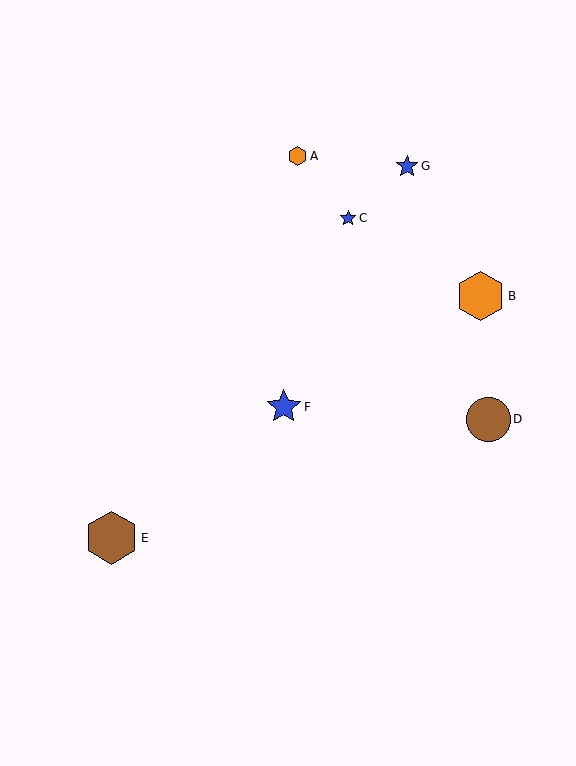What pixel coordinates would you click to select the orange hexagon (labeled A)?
Click at (298, 156) to select the orange hexagon A.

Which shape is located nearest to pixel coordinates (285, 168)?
The orange hexagon (labeled A) at (298, 156) is nearest to that location.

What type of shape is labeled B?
Shape B is an orange hexagon.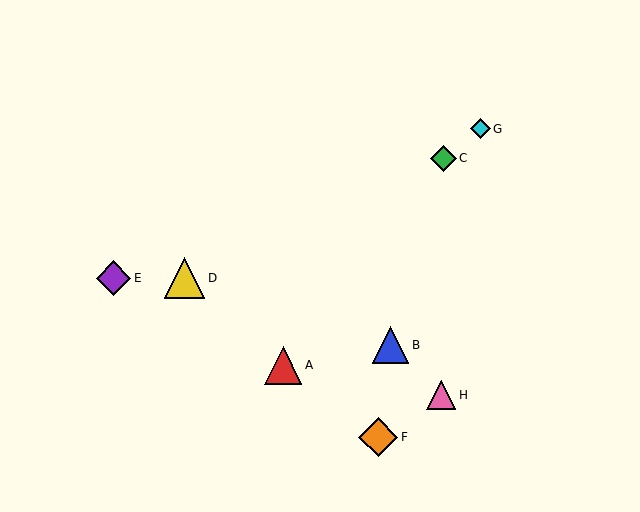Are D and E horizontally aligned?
Yes, both are at y≈278.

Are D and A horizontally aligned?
No, D is at y≈278 and A is at y≈365.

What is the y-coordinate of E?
Object E is at y≈278.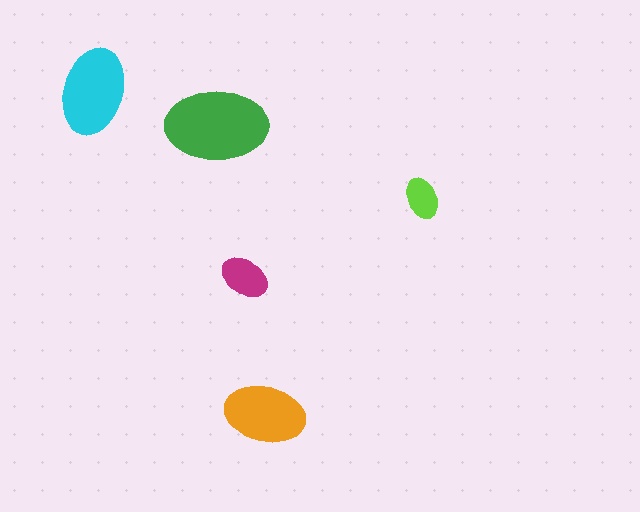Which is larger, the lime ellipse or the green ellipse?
The green one.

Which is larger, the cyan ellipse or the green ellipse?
The green one.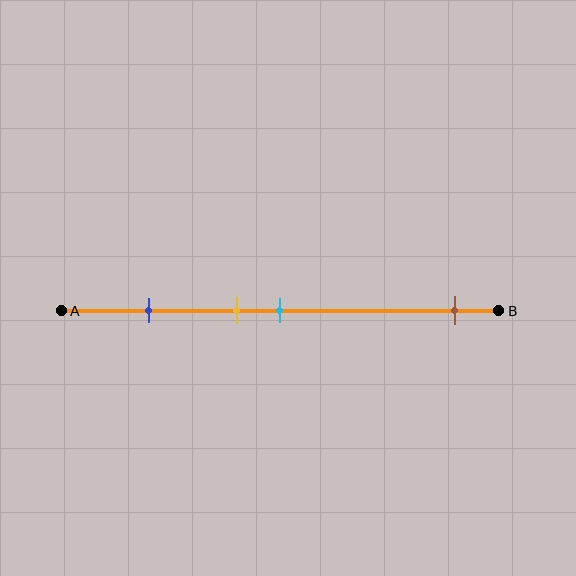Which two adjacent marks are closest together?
The yellow and cyan marks are the closest adjacent pair.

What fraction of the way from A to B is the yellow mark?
The yellow mark is approximately 40% (0.4) of the way from A to B.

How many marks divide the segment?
There are 4 marks dividing the segment.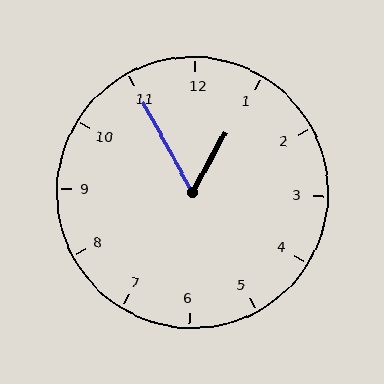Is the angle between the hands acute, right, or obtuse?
It is acute.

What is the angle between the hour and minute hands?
Approximately 58 degrees.